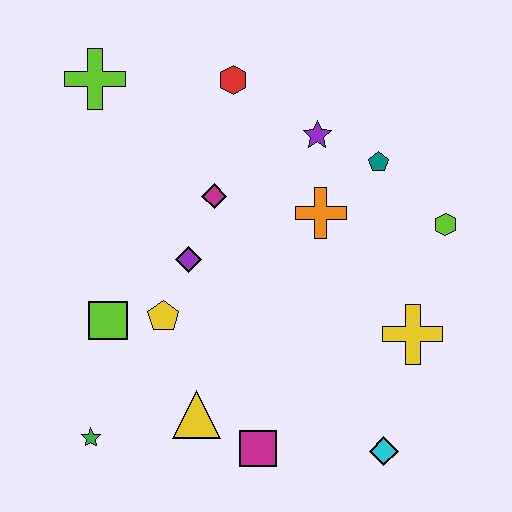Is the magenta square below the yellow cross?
Yes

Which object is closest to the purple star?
The teal pentagon is closest to the purple star.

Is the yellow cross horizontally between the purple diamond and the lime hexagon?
Yes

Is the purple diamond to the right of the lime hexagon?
No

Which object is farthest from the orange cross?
The green star is farthest from the orange cross.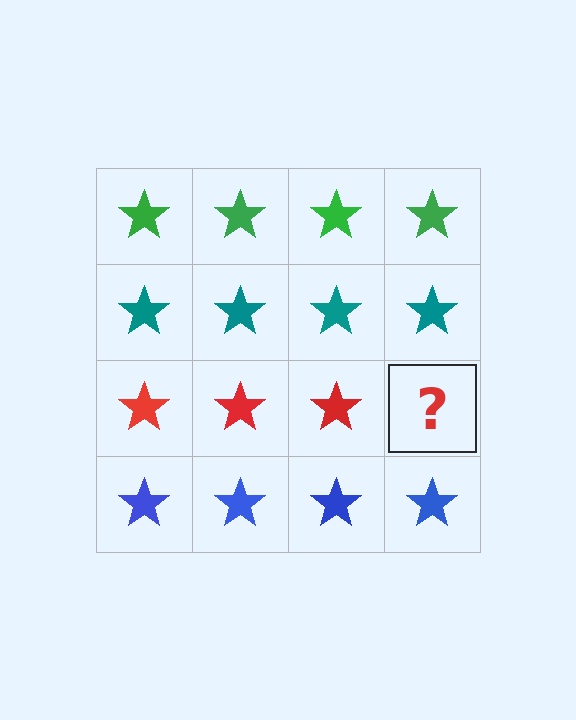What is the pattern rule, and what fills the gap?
The rule is that each row has a consistent color. The gap should be filled with a red star.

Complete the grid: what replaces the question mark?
The question mark should be replaced with a red star.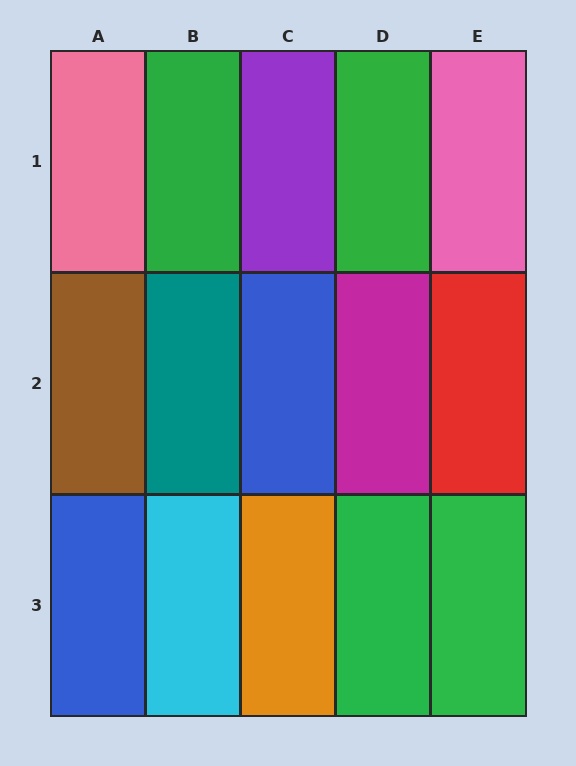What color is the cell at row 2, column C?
Blue.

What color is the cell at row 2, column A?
Brown.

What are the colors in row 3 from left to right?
Blue, cyan, orange, green, green.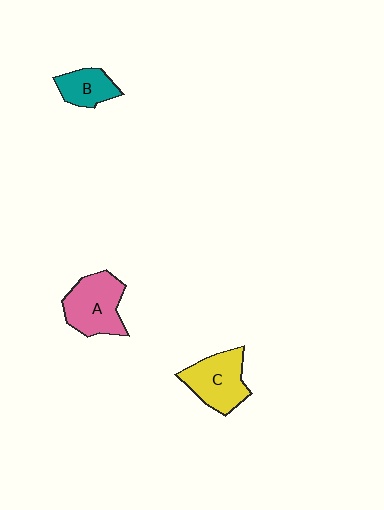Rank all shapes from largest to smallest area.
From largest to smallest: A (pink), C (yellow), B (teal).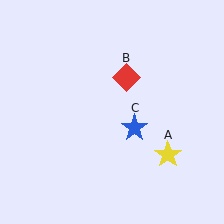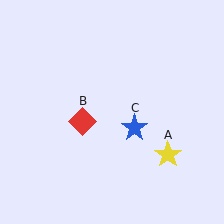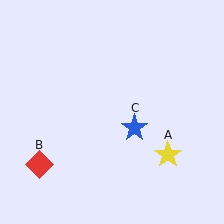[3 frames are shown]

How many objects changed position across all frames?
1 object changed position: red diamond (object B).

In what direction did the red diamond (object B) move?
The red diamond (object B) moved down and to the left.